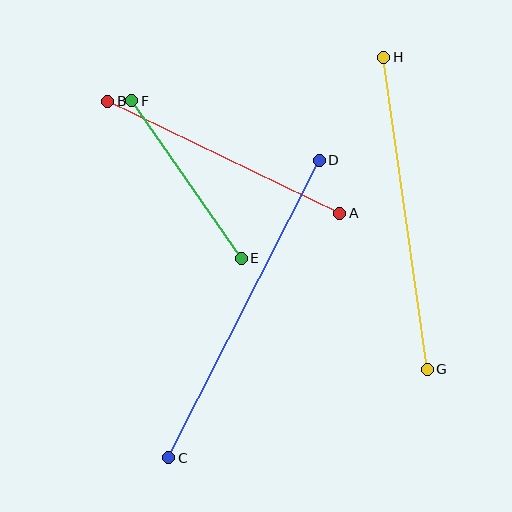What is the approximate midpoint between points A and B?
The midpoint is at approximately (224, 157) pixels.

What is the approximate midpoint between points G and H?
The midpoint is at approximately (406, 213) pixels.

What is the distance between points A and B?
The distance is approximately 257 pixels.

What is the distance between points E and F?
The distance is approximately 192 pixels.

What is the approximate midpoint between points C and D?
The midpoint is at approximately (244, 309) pixels.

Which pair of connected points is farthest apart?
Points C and D are farthest apart.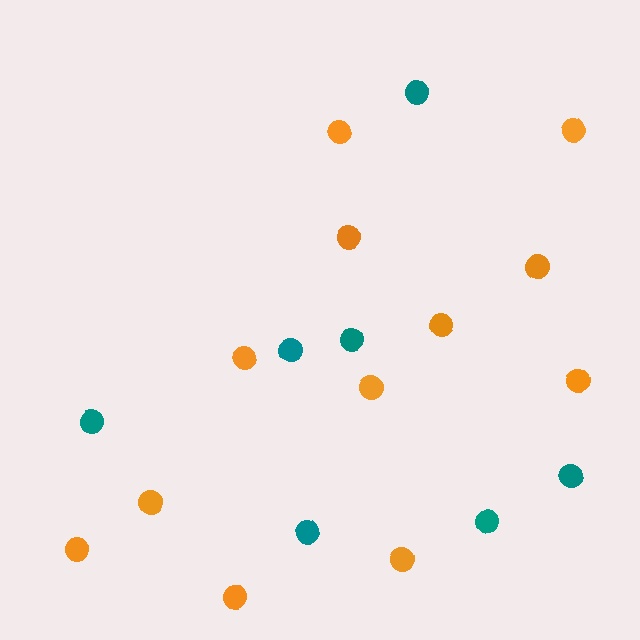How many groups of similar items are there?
There are 2 groups: one group of teal circles (7) and one group of orange circles (12).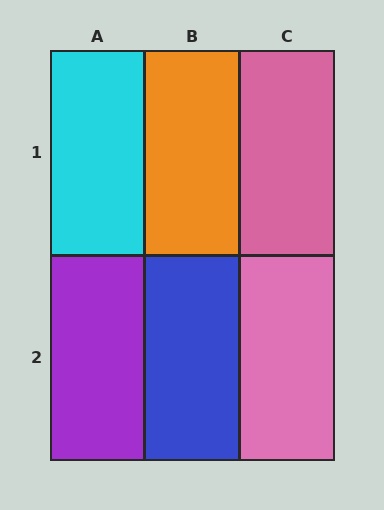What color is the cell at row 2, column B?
Blue.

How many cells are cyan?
1 cell is cyan.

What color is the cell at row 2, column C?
Pink.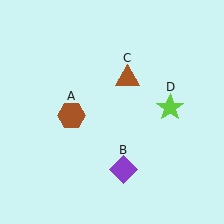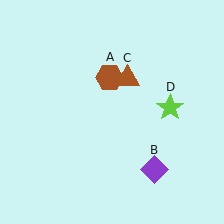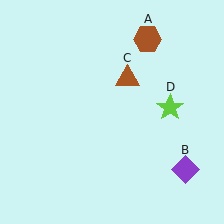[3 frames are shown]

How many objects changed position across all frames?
2 objects changed position: brown hexagon (object A), purple diamond (object B).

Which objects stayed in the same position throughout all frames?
Brown triangle (object C) and lime star (object D) remained stationary.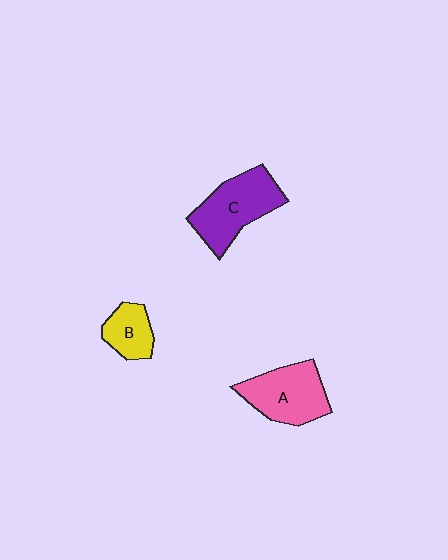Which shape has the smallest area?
Shape B (yellow).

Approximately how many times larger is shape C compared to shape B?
Approximately 2.0 times.